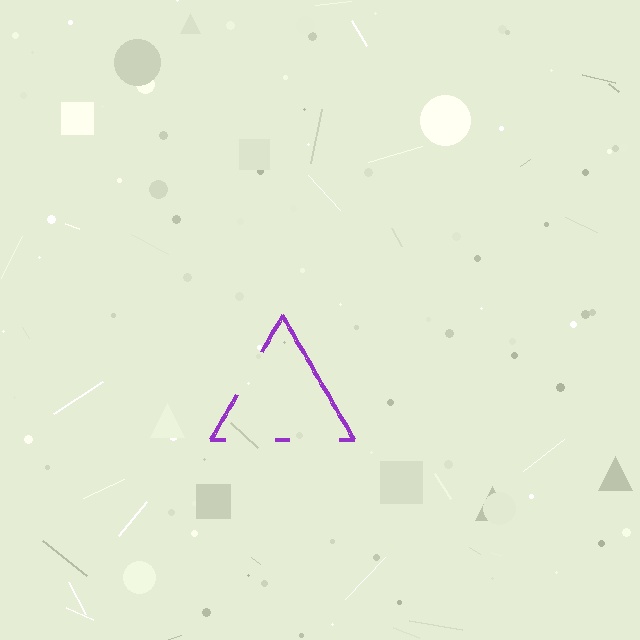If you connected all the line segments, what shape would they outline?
They would outline a triangle.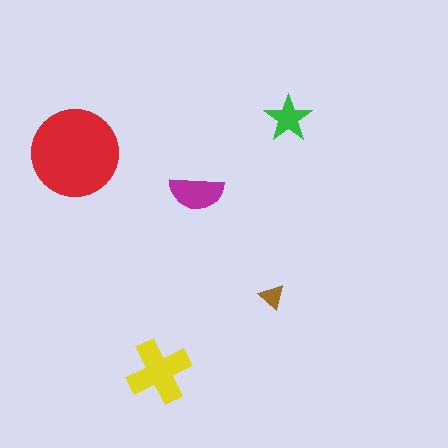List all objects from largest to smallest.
The red circle, the yellow cross, the magenta semicircle, the green star, the brown triangle.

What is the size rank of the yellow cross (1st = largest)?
2nd.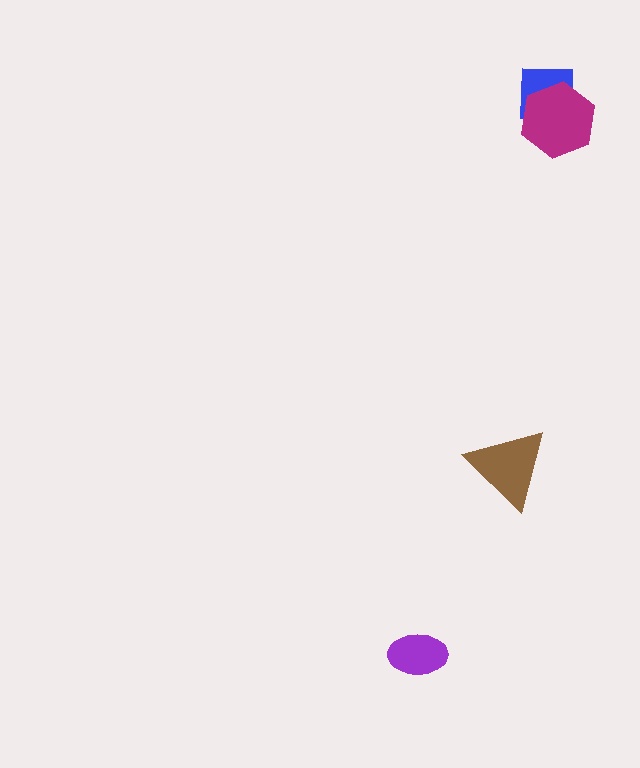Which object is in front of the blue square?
The magenta hexagon is in front of the blue square.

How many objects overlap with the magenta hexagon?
1 object overlaps with the magenta hexagon.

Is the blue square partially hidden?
Yes, it is partially covered by another shape.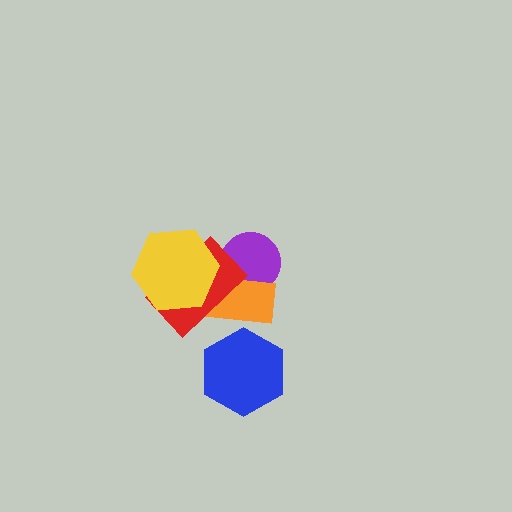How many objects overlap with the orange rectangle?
2 objects overlap with the orange rectangle.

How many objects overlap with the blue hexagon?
0 objects overlap with the blue hexagon.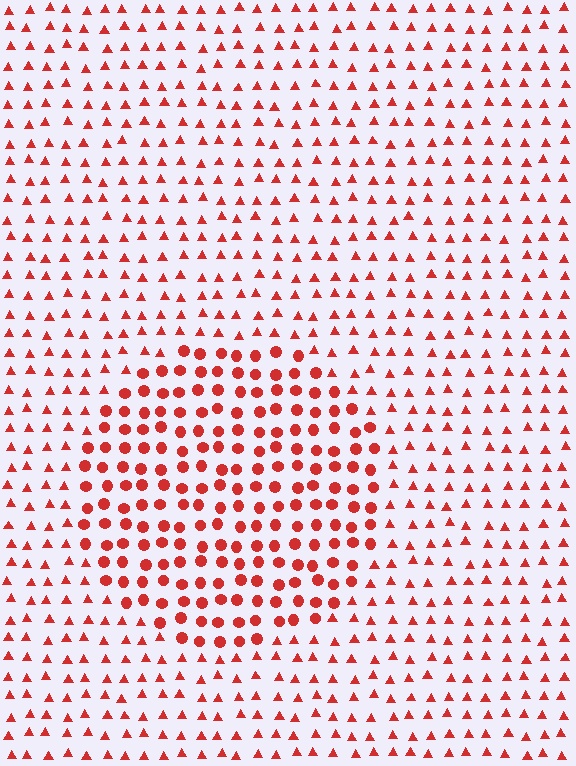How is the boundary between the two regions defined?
The boundary is defined by a change in element shape: circles inside vs. triangles outside. All elements share the same color and spacing.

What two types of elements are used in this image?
The image uses circles inside the circle region and triangles outside it.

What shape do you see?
I see a circle.